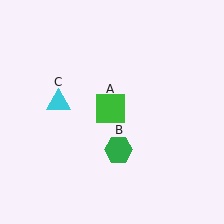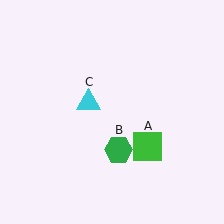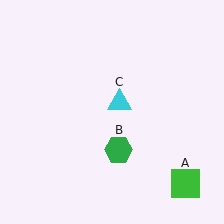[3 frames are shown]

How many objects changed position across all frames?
2 objects changed position: green square (object A), cyan triangle (object C).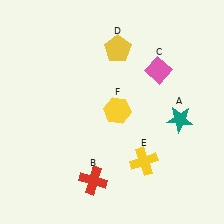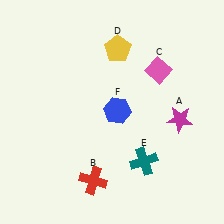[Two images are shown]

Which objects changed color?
A changed from teal to magenta. E changed from yellow to teal. F changed from yellow to blue.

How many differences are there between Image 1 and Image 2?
There are 3 differences between the two images.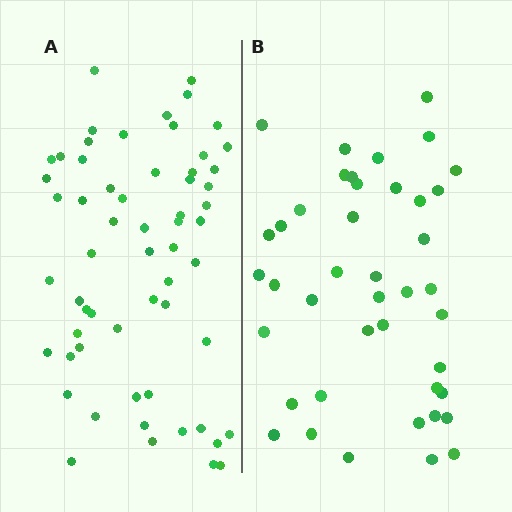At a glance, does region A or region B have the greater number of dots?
Region A (the left region) has more dots.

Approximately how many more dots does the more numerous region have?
Region A has approximately 20 more dots than region B.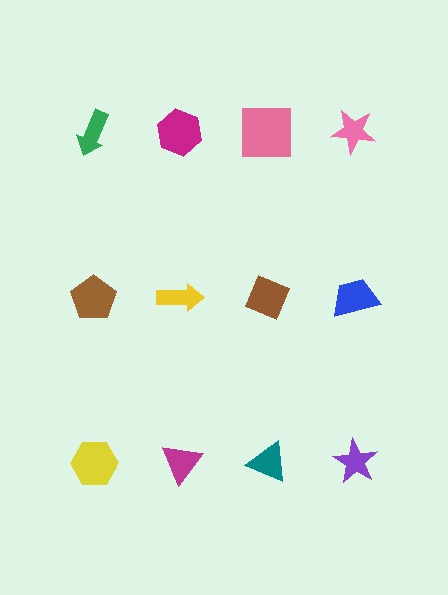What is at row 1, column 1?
A green arrow.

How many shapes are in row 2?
4 shapes.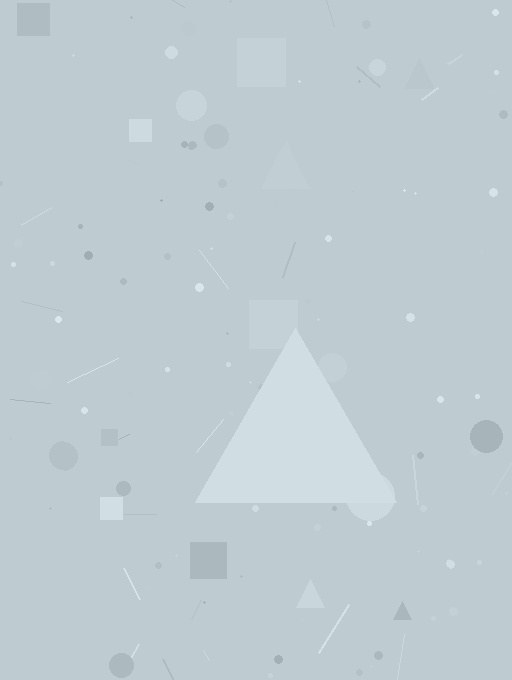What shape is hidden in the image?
A triangle is hidden in the image.